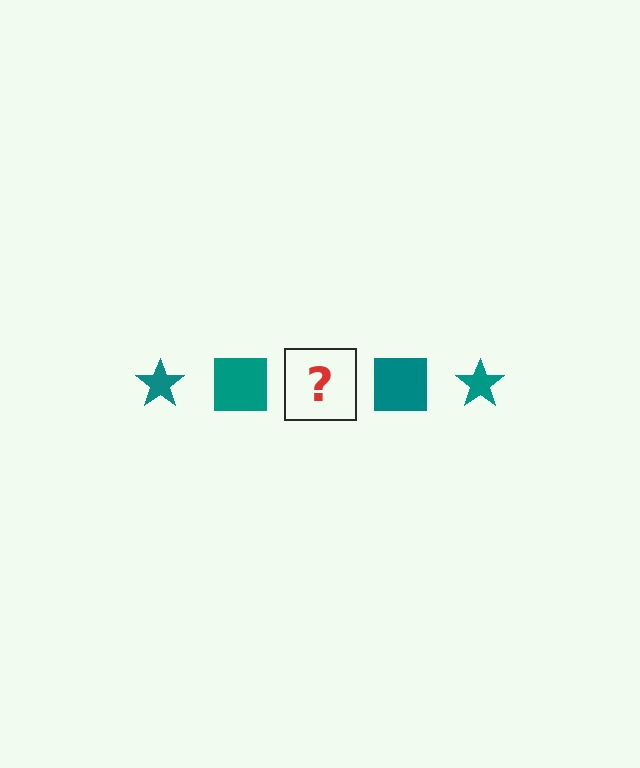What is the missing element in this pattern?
The missing element is a teal star.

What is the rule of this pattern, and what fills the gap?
The rule is that the pattern cycles through star, square shapes in teal. The gap should be filled with a teal star.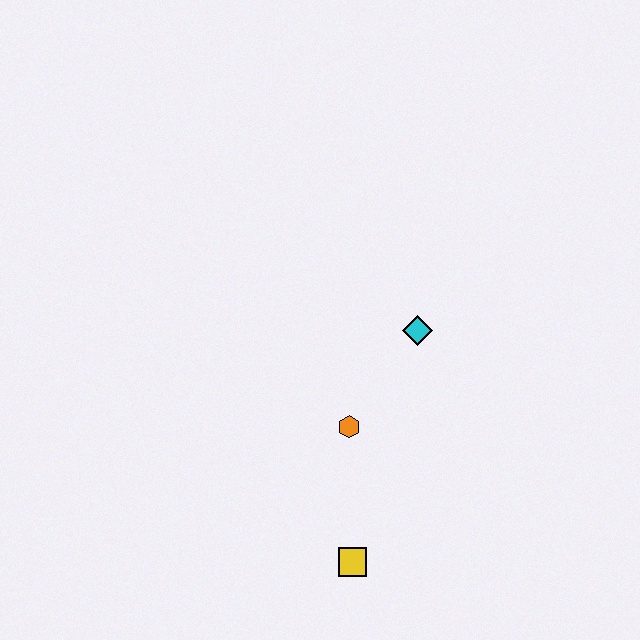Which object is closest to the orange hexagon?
The cyan diamond is closest to the orange hexagon.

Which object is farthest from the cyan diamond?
The yellow square is farthest from the cyan diamond.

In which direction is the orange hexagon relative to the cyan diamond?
The orange hexagon is below the cyan diamond.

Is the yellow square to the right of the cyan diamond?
No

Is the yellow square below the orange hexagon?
Yes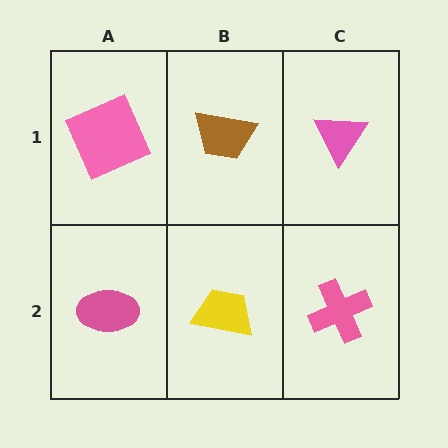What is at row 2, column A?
A pink ellipse.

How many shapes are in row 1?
3 shapes.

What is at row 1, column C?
A pink triangle.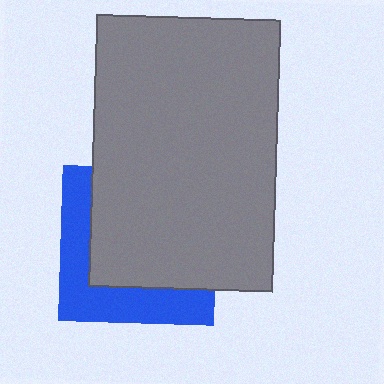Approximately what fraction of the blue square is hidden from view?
Roughly 62% of the blue square is hidden behind the gray rectangle.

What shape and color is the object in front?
The object in front is a gray rectangle.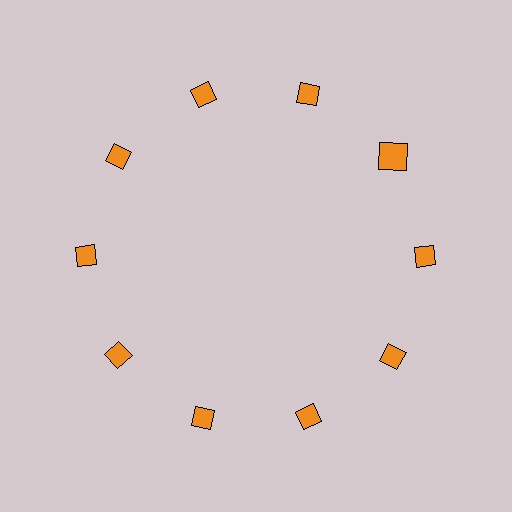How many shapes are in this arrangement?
There are 10 shapes arranged in a ring pattern.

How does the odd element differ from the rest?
It has a different shape: square instead of diamond.